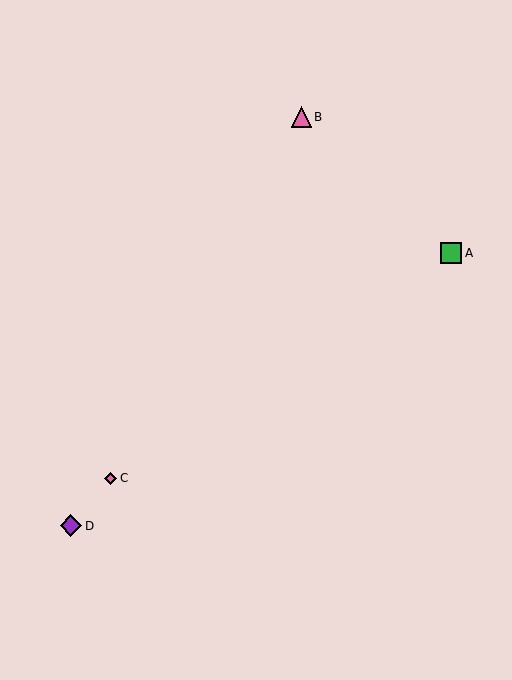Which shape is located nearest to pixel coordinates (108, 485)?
The pink diamond (labeled C) at (111, 478) is nearest to that location.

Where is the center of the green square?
The center of the green square is at (451, 253).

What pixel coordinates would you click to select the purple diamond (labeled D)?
Click at (71, 526) to select the purple diamond D.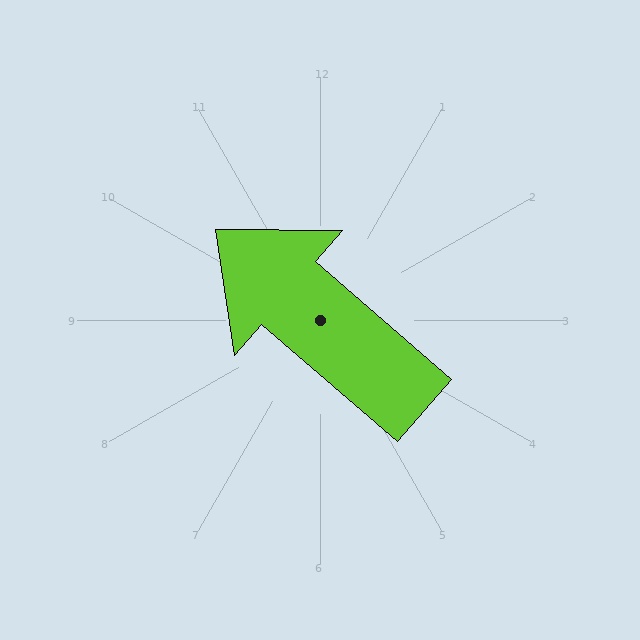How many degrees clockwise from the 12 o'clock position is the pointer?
Approximately 311 degrees.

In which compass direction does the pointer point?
Northwest.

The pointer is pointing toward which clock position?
Roughly 10 o'clock.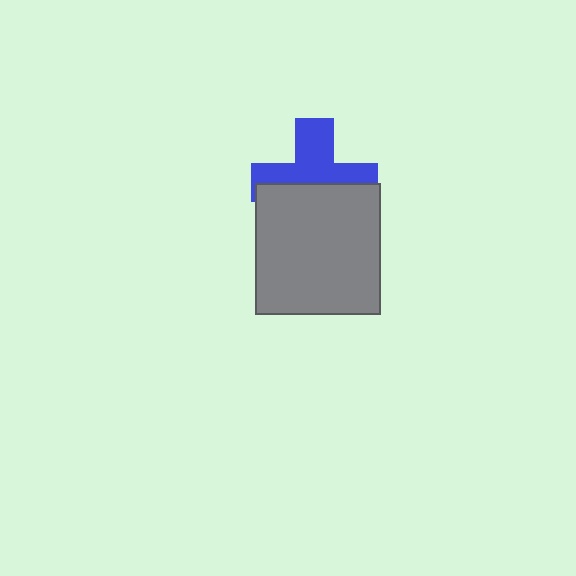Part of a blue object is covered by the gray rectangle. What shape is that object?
It is a cross.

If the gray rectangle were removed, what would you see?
You would see the complete blue cross.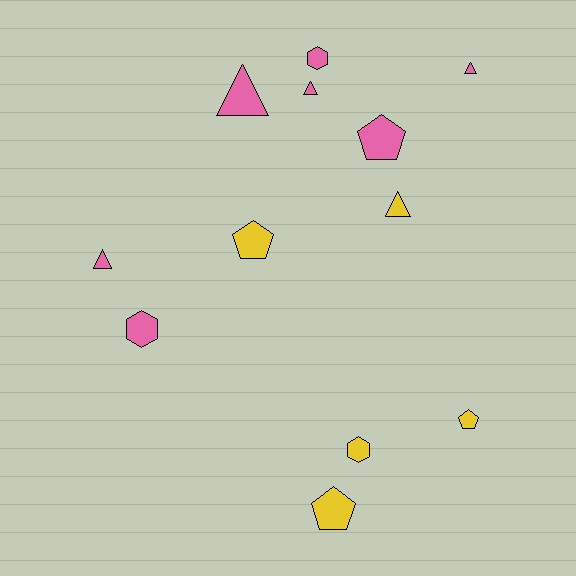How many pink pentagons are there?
There is 1 pink pentagon.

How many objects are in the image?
There are 12 objects.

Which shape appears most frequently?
Triangle, with 5 objects.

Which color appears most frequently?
Pink, with 7 objects.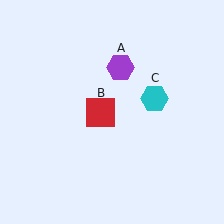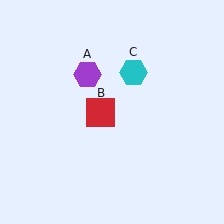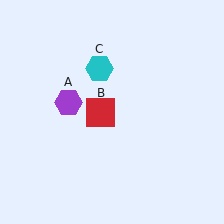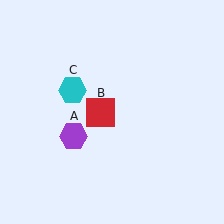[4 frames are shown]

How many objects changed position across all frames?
2 objects changed position: purple hexagon (object A), cyan hexagon (object C).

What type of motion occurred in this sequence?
The purple hexagon (object A), cyan hexagon (object C) rotated counterclockwise around the center of the scene.